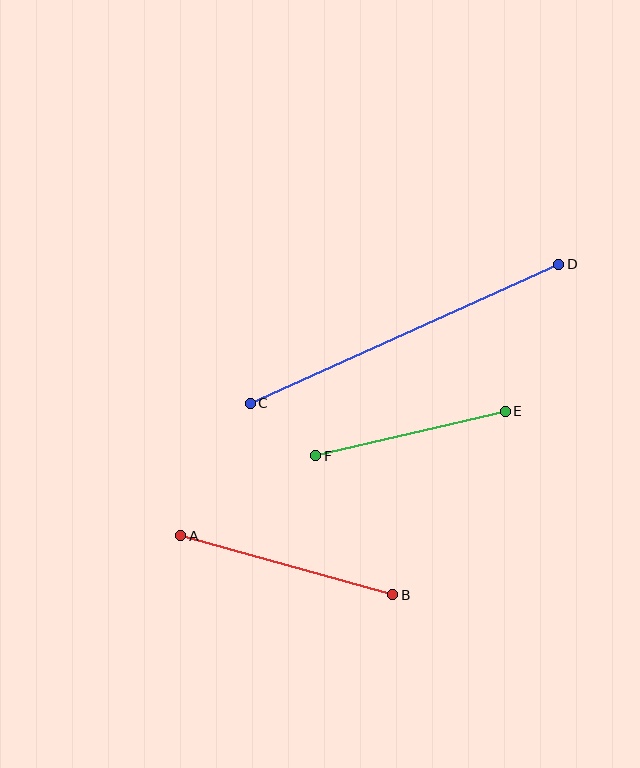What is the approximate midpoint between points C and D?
The midpoint is at approximately (405, 334) pixels.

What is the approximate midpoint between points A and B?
The midpoint is at approximately (287, 565) pixels.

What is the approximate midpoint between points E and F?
The midpoint is at approximately (410, 434) pixels.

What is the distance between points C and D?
The distance is approximately 339 pixels.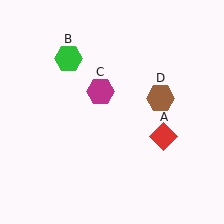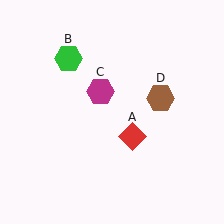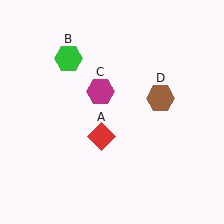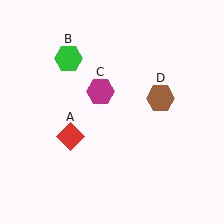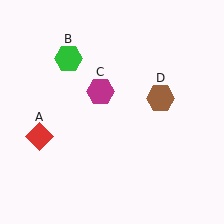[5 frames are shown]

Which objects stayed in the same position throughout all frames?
Green hexagon (object B) and magenta hexagon (object C) and brown hexagon (object D) remained stationary.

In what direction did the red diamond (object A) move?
The red diamond (object A) moved left.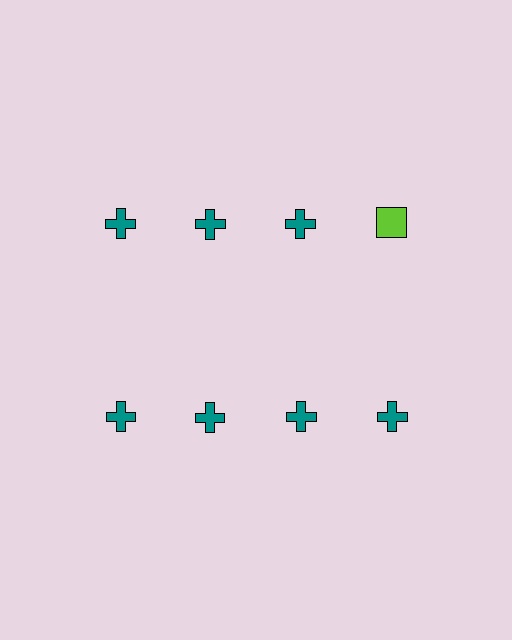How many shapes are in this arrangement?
There are 8 shapes arranged in a grid pattern.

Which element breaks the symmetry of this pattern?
The lime square in the top row, second from right column breaks the symmetry. All other shapes are teal crosses.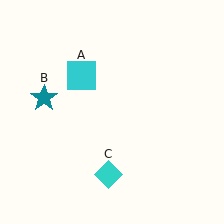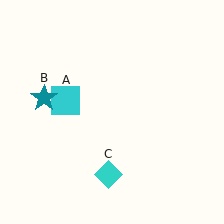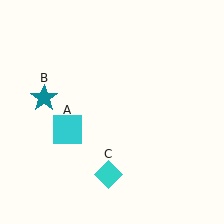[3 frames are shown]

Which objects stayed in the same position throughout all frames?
Teal star (object B) and cyan diamond (object C) remained stationary.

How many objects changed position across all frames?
1 object changed position: cyan square (object A).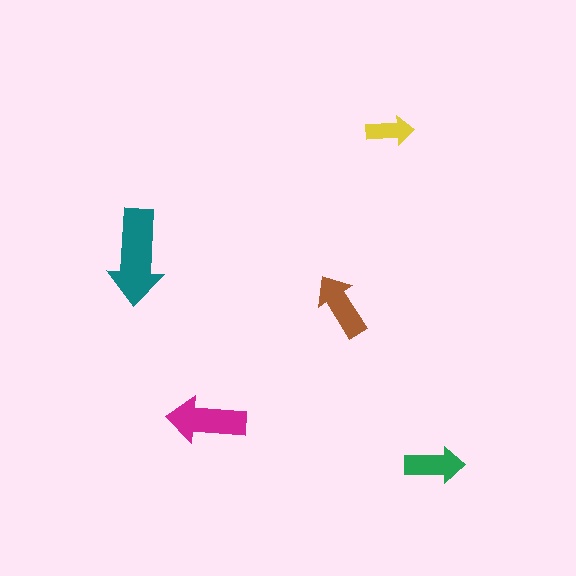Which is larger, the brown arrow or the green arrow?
The brown one.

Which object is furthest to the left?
The teal arrow is leftmost.